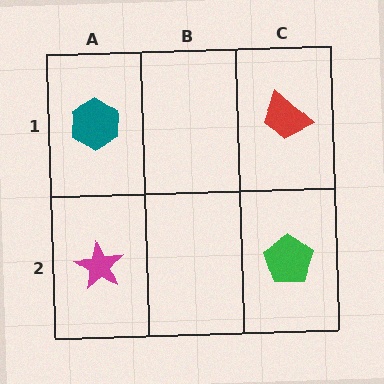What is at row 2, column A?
A magenta star.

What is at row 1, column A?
A teal hexagon.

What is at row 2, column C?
A green pentagon.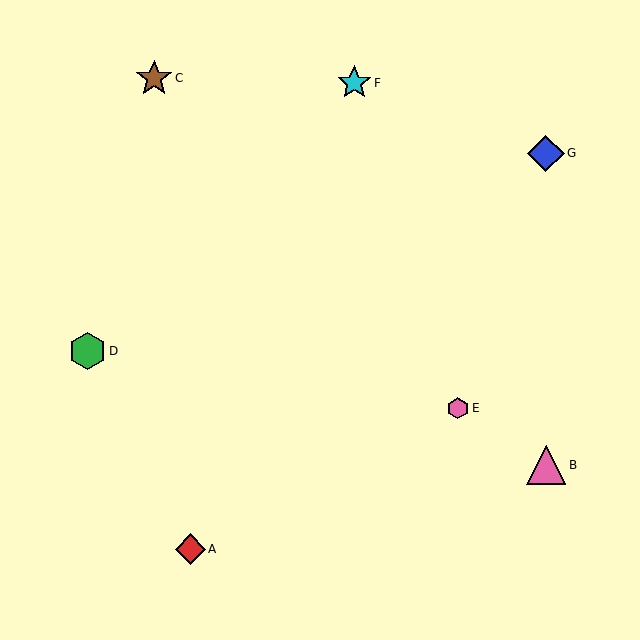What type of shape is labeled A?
Shape A is a red diamond.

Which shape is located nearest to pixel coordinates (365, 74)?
The cyan star (labeled F) at (354, 83) is nearest to that location.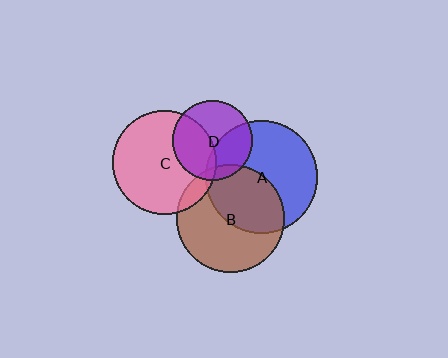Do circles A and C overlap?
Yes.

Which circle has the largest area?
Circle A (blue).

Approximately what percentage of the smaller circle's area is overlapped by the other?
Approximately 5%.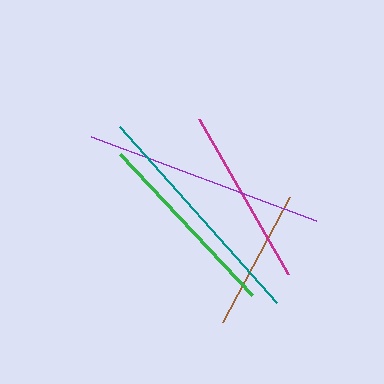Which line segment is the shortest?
The brown line is the shortest at approximately 141 pixels.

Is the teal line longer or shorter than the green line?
The teal line is longer than the green line.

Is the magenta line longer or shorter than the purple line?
The purple line is longer than the magenta line.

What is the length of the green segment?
The green segment is approximately 193 pixels long.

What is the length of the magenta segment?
The magenta segment is approximately 179 pixels long.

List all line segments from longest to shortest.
From longest to shortest: purple, teal, green, magenta, brown.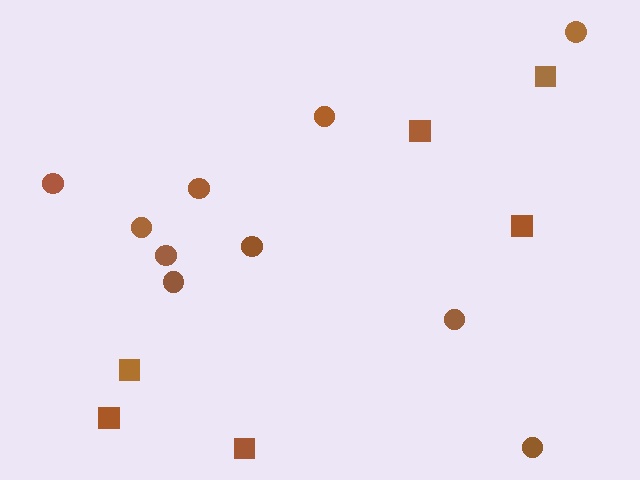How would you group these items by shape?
There are 2 groups: one group of circles (10) and one group of squares (6).